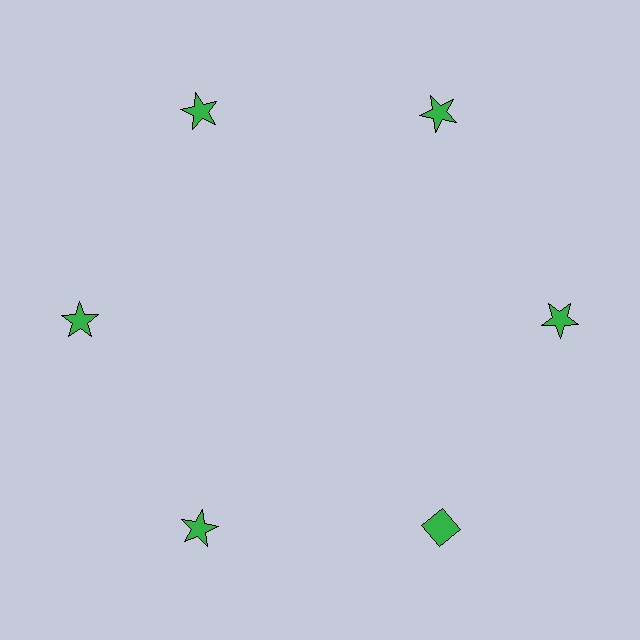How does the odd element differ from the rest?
It has a different shape: diamond instead of star.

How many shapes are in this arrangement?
There are 6 shapes arranged in a ring pattern.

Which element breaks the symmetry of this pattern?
The green diamond at roughly the 5 o'clock position breaks the symmetry. All other shapes are green stars.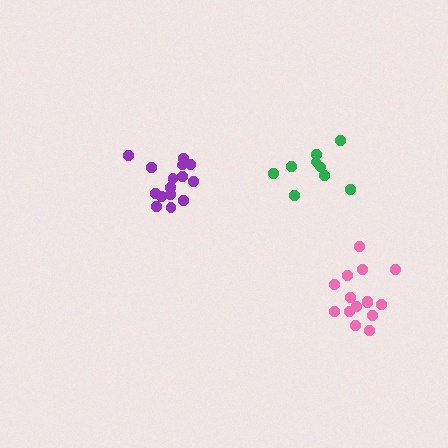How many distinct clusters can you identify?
There are 3 distinct clusters.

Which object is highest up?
The green cluster is topmost.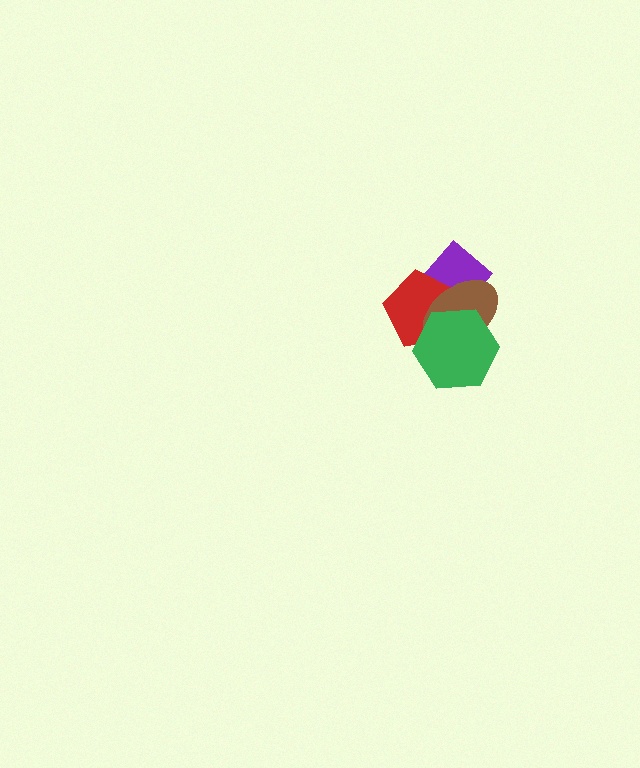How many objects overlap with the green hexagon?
2 objects overlap with the green hexagon.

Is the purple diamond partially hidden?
Yes, it is partially covered by another shape.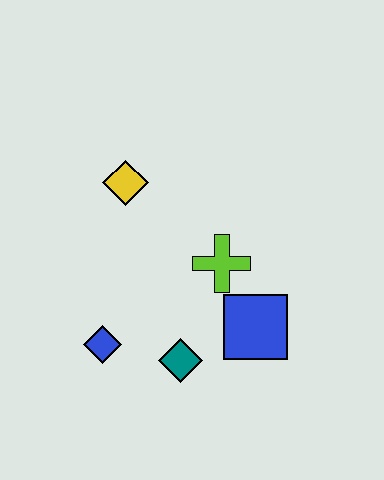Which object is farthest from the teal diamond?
The yellow diamond is farthest from the teal diamond.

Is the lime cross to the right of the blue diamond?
Yes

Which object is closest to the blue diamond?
The teal diamond is closest to the blue diamond.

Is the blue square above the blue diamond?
Yes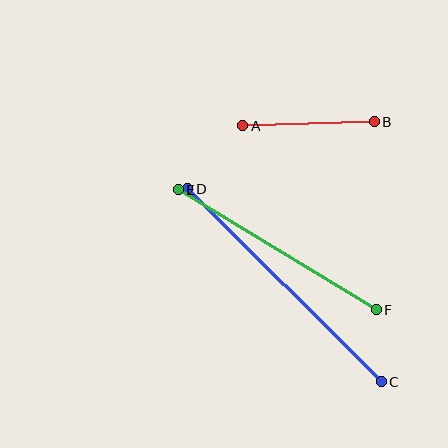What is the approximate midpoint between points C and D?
The midpoint is at approximately (284, 285) pixels.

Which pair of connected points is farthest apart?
Points C and D are farthest apart.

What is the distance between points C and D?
The distance is approximately 273 pixels.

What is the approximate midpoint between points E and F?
The midpoint is at approximately (277, 250) pixels.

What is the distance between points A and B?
The distance is approximately 132 pixels.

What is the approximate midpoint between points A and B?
The midpoint is at approximately (308, 124) pixels.